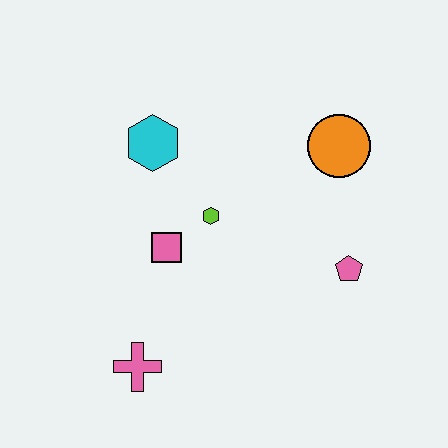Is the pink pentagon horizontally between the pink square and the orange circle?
No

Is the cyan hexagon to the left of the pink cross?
No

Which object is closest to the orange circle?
The pink pentagon is closest to the orange circle.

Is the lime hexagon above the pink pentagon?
Yes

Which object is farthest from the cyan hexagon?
The pink pentagon is farthest from the cyan hexagon.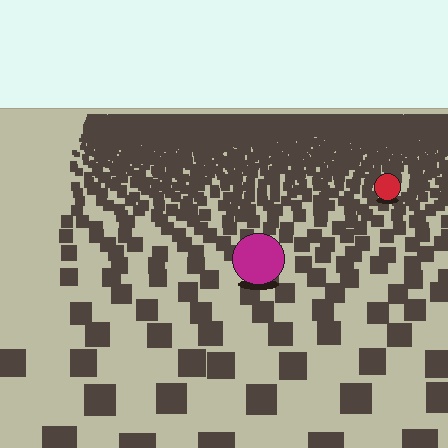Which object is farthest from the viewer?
The red circle is farthest from the viewer. It appears smaller and the ground texture around it is denser.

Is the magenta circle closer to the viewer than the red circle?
Yes. The magenta circle is closer — you can tell from the texture gradient: the ground texture is coarser near it.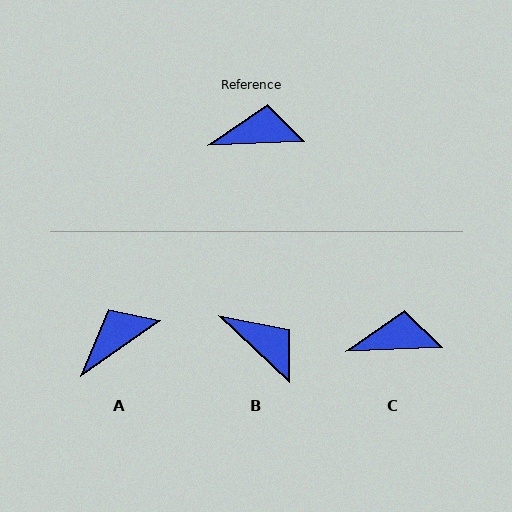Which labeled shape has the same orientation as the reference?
C.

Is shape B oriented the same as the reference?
No, it is off by about 45 degrees.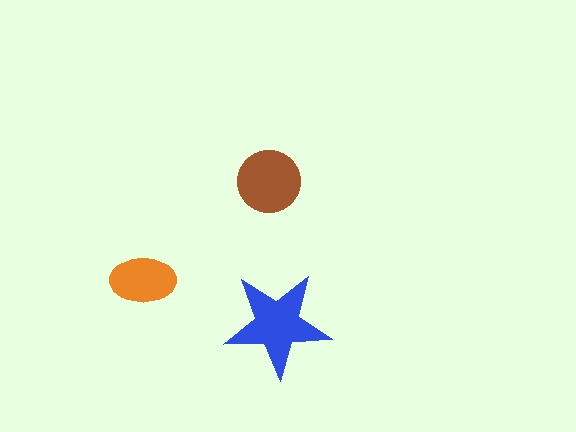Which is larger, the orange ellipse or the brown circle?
The brown circle.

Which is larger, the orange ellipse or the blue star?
The blue star.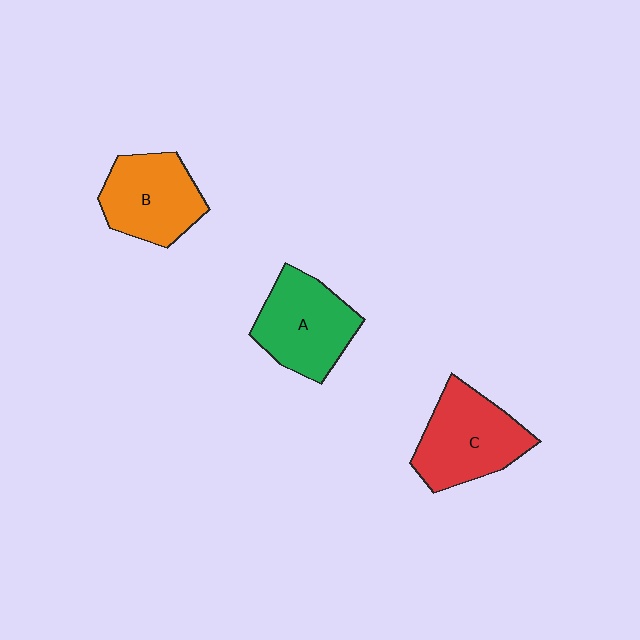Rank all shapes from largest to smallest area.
From largest to smallest: C (red), A (green), B (orange).